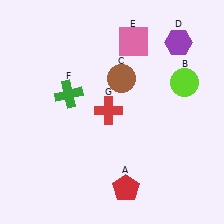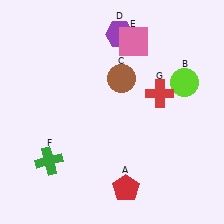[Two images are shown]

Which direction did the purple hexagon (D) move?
The purple hexagon (D) moved left.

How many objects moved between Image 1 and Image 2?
3 objects moved between the two images.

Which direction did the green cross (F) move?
The green cross (F) moved down.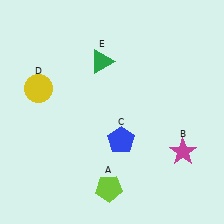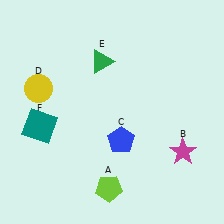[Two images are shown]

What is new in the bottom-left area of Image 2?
A teal square (F) was added in the bottom-left area of Image 2.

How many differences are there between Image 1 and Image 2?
There is 1 difference between the two images.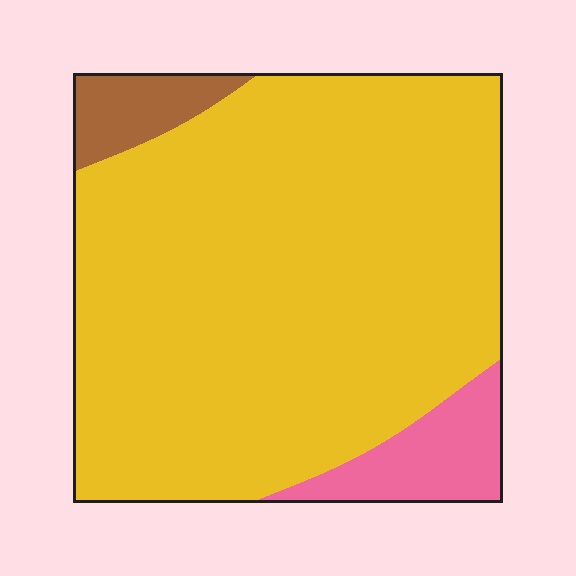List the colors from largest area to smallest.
From largest to smallest: yellow, pink, brown.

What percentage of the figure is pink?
Pink covers 9% of the figure.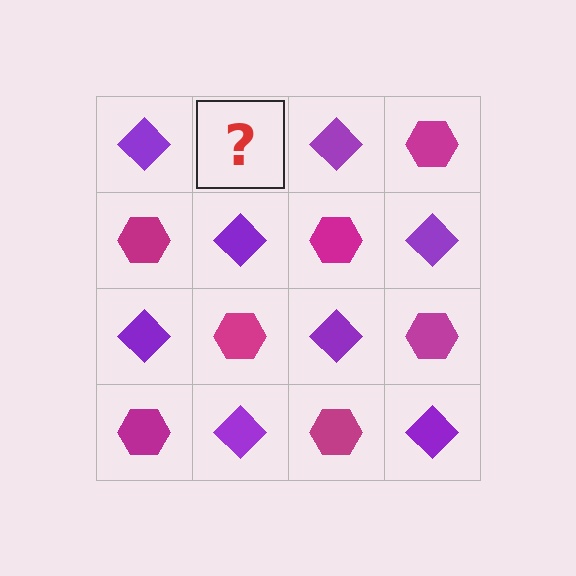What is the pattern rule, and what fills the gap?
The rule is that it alternates purple diamond and magenta hexagon in a checkerboard pattern. The gap should be filled with a magenta hexagon.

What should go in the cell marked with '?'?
The missing cell should contain a magenta hexagon.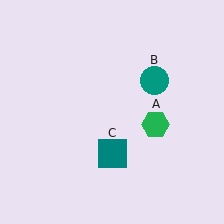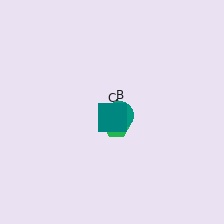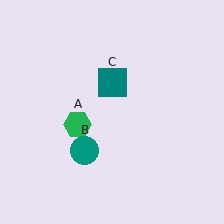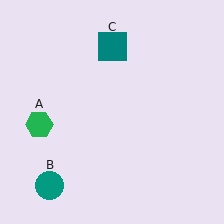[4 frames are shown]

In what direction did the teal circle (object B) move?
The teal circle (object B) moved down and to the left.